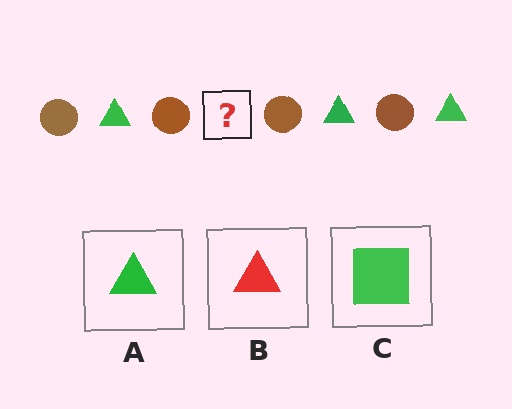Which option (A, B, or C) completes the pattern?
A.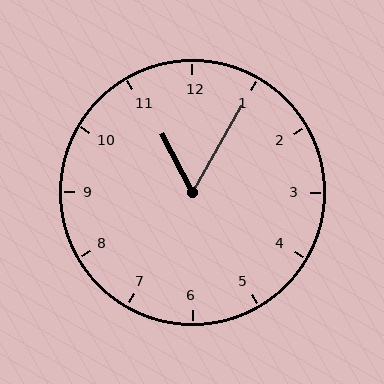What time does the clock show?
11:05.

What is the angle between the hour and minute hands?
Approximately 58 degrees.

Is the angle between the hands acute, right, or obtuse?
It is acute.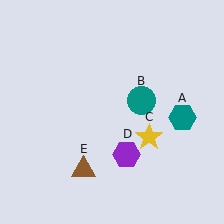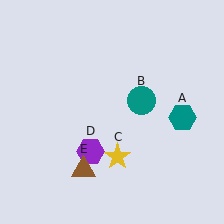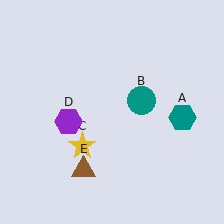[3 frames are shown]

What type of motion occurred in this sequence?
The yellow star (object C), purple hexagon (object D) rotated clockwise around the center of the scene.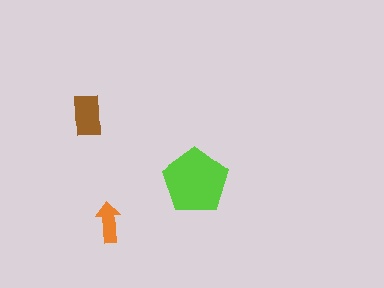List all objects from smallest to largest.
The orange arrow, the brown rectangle, the lime pentagon.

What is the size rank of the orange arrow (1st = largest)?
3rd.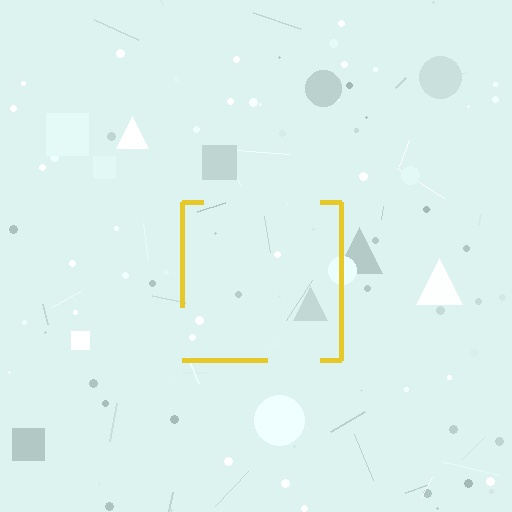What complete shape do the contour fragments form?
The contour fragments form a square.